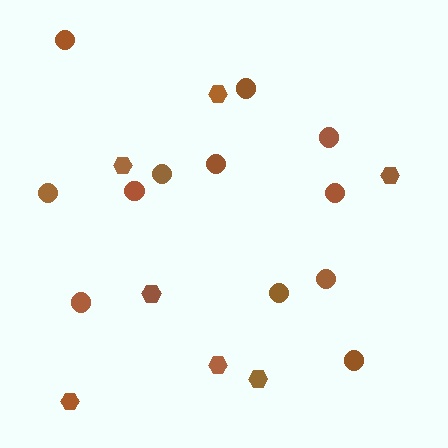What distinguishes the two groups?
There are 2 groups: one group of circles (12) and one group of hexagons (7).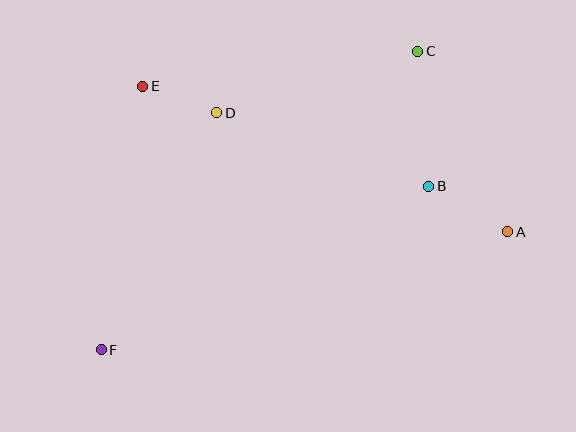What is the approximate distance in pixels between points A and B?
The distance between A and B is approximately 91 pixels.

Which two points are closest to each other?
Points D and E are closest to each other.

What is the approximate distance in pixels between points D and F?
The distance between D and F is approximately 264 pixels.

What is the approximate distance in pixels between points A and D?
The distance between A and D is approximately 314 pixels.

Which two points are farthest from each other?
Points C and F are farthest from each other.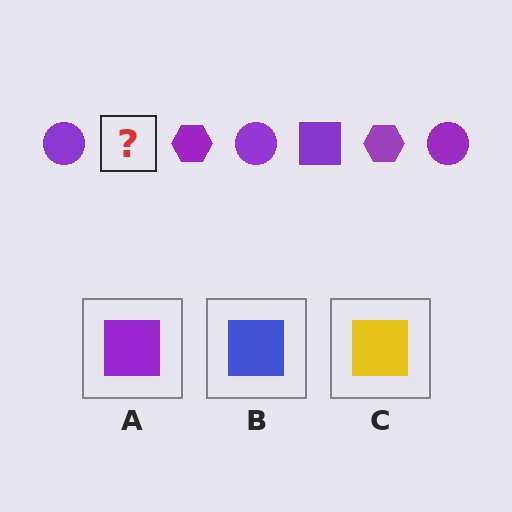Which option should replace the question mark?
Option A.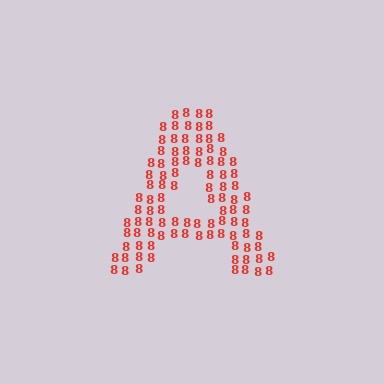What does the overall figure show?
The overall figure shows the letter A.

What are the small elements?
The small elements are digit 8's.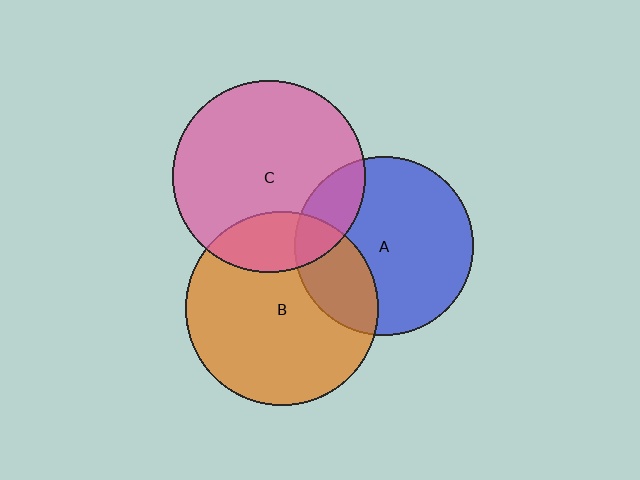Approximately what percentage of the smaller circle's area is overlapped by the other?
Approximately 20%.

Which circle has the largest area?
Circle B (orange).